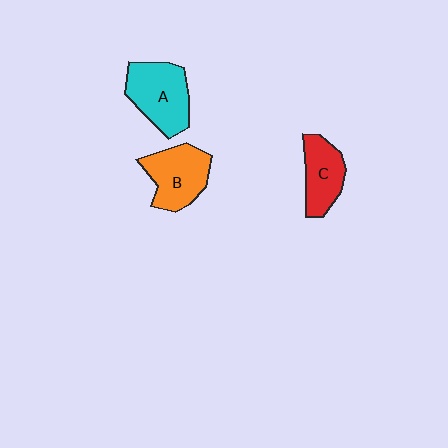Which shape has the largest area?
Shape A (cyan).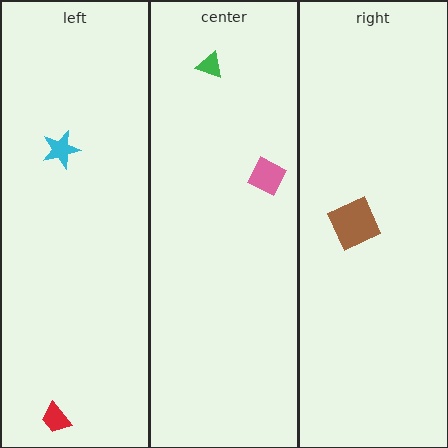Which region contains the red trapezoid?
The left region.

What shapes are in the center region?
The green triangle, the pink diamond.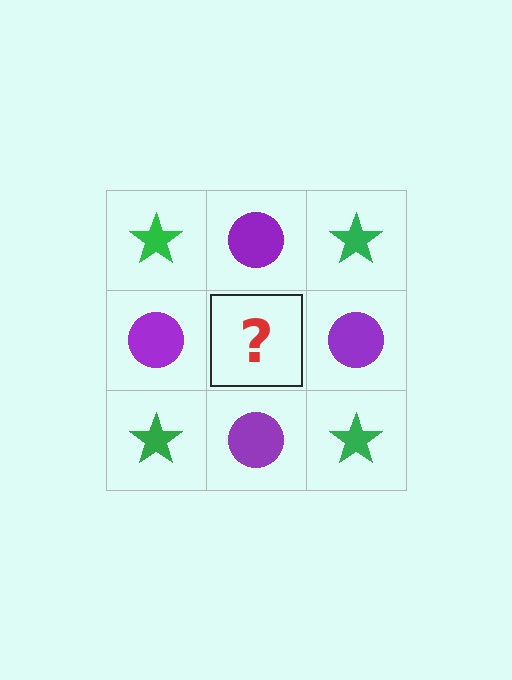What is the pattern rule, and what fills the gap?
The rule is that it alternates green star and purple circle in a checkerboard pattern. The gap should be filled with a green star.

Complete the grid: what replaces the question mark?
The question mark should be replaced with a green star.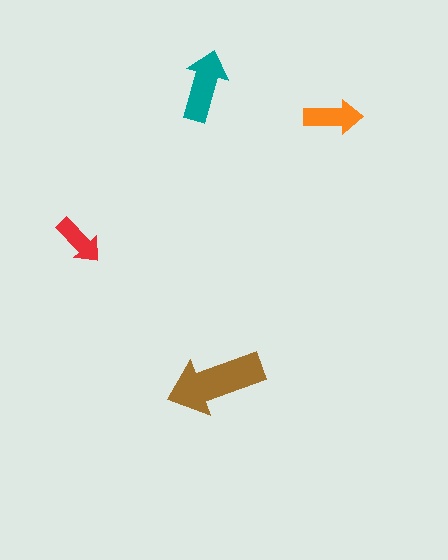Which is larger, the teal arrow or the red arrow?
The teal one.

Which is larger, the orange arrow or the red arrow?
The orange one.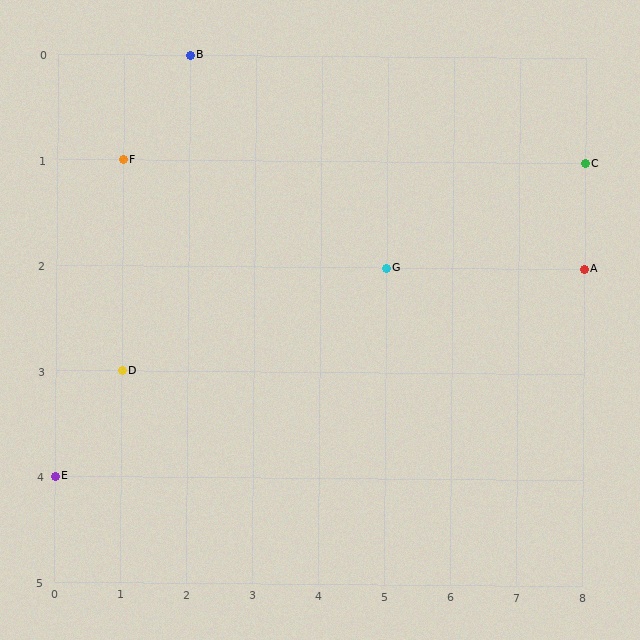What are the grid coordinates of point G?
Point G is at grid coordinates (5, 2).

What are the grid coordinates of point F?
Point F is at grid coordinates (1, 1).